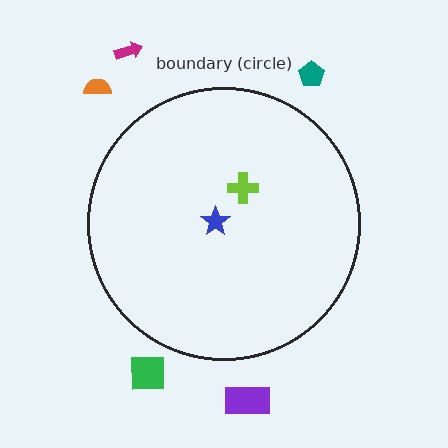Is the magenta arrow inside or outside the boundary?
Outside.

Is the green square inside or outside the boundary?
Outside.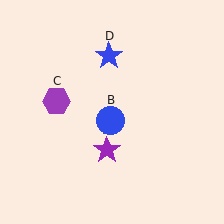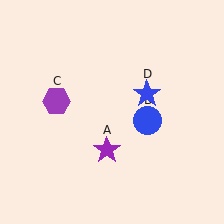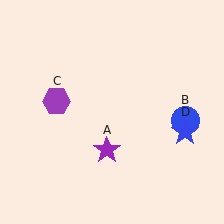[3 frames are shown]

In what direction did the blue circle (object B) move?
The blue circle (object B) moved right.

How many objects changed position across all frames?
2 objects changed position: blue circle (object B), blue star (object D).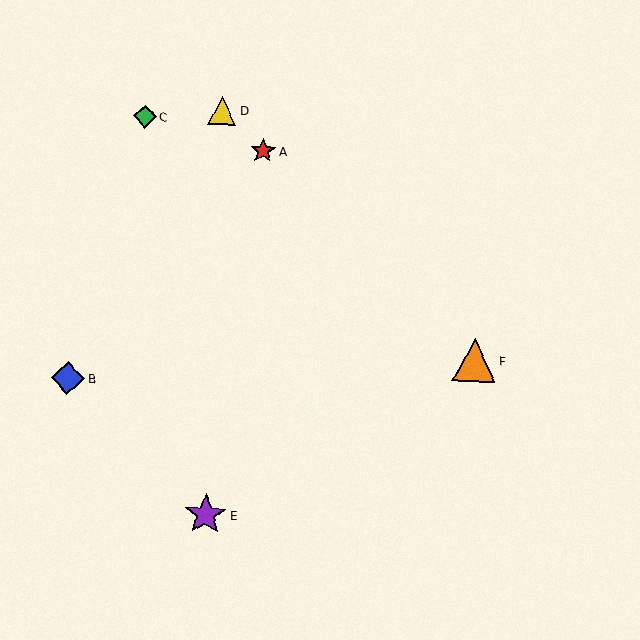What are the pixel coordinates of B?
Object B is at (68, 378).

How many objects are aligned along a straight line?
3 objects (A, D, F) are aligned along a straight line.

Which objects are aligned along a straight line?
Objects A, D, F are aligned along a straight line.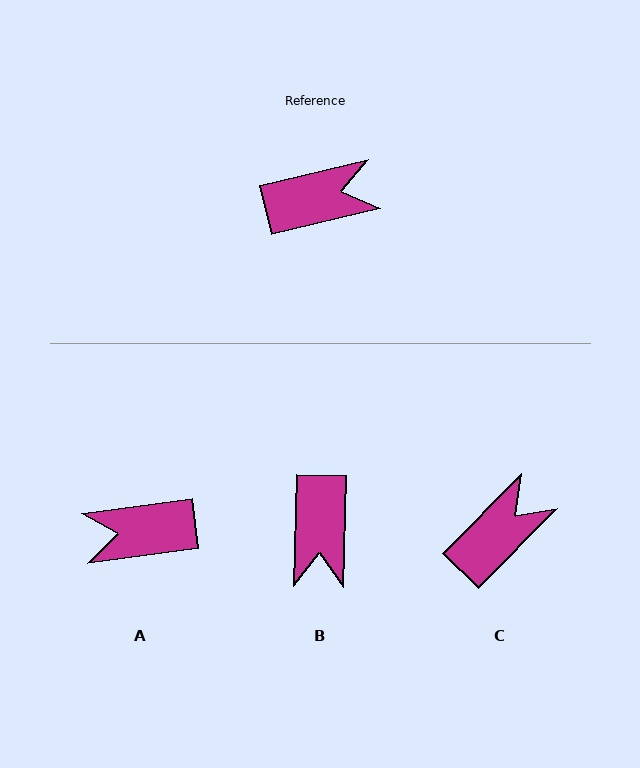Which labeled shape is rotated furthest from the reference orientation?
A, about 174 degrees away.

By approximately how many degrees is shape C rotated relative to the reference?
Approximately 32 degrees counter-clockwise.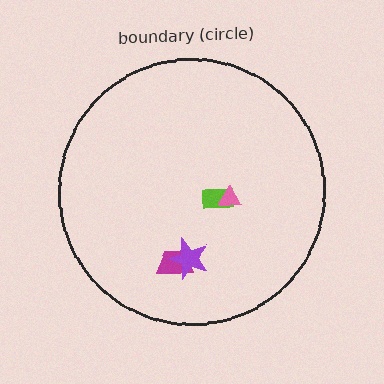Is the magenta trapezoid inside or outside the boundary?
Inside.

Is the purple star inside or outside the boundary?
Inside.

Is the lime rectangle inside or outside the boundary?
Inside.